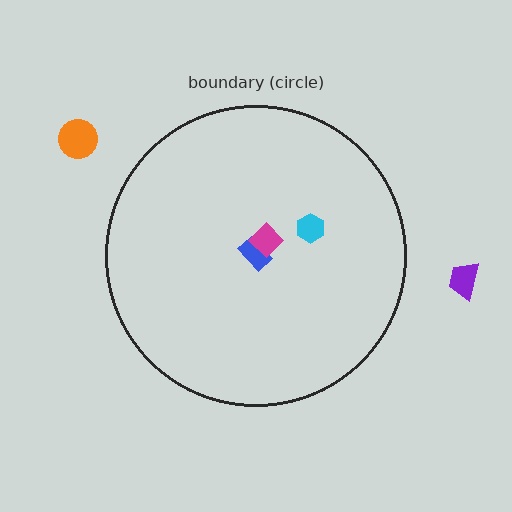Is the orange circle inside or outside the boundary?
Outside.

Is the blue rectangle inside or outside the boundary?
Inside.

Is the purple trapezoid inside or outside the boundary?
Outside.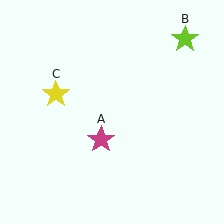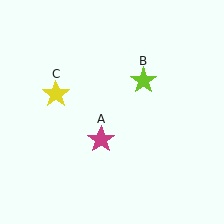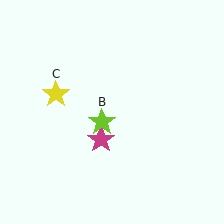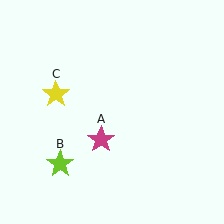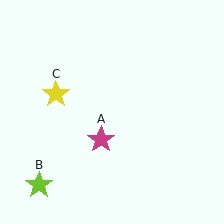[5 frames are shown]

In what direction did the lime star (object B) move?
The lime star (object B) moved down and to the left.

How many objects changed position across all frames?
1 object changed position: lime star (object B).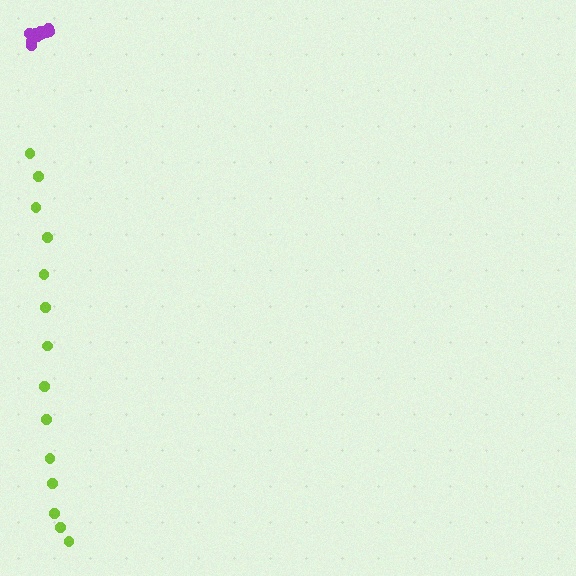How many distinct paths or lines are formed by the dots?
There are 2 distinct paths.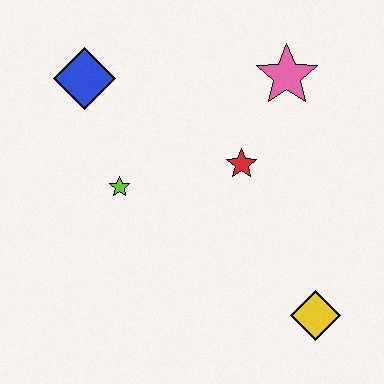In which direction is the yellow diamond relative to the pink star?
The yellow diamond is below the pink star.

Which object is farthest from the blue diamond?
The yellow diamond is farthest from the blue diamond.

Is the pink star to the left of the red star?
No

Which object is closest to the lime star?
The blue diamond is closest to the lime star.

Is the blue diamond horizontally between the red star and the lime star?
No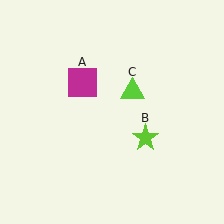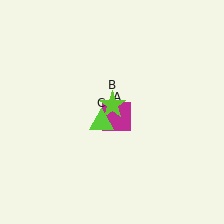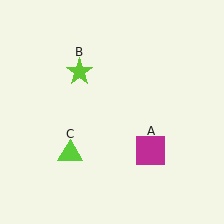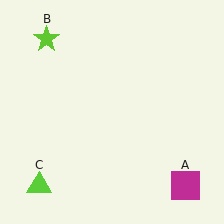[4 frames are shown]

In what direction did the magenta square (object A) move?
The magenta square (object A) moved down and to the right.